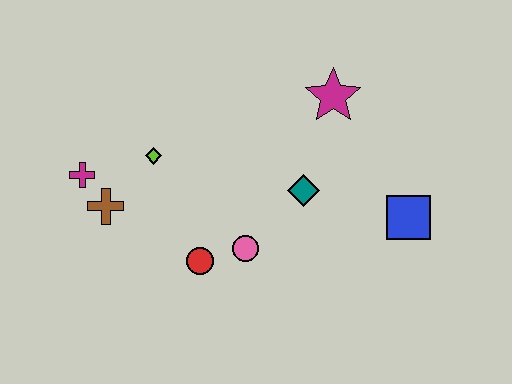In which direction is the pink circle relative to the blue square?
The pink circle is to the left of the blue square.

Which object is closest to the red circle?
The pink circle is closest to the red circle.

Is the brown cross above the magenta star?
No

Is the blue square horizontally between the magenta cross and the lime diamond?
No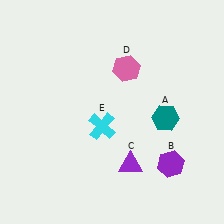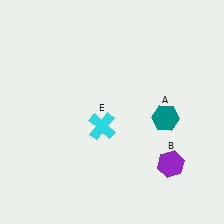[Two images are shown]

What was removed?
The pink hexagon (D), the purple triangle (C) were removed in Image 2.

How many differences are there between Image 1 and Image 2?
There are 2 differences between the two images.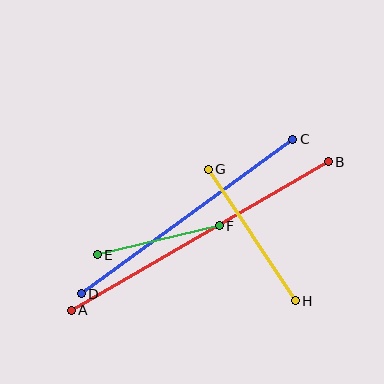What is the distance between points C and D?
The distance is approximately 262 pixels.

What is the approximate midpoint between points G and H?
The midpoint is at approximately (252, 235) pixels.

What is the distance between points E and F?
The distance is approximately 126 pixels.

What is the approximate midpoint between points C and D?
The midpoint is at approximately (187, 217) pixels.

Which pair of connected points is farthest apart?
Points A and B are farthest apart.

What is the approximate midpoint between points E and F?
The midpoint is at approximately (158, 240) pixels.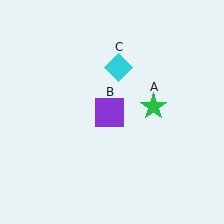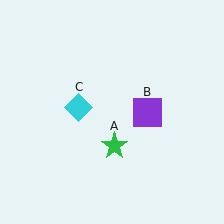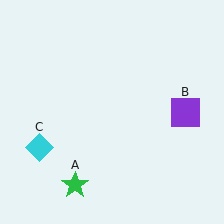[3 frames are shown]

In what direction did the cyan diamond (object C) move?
The cyan diamond (object C) moved down and to the left.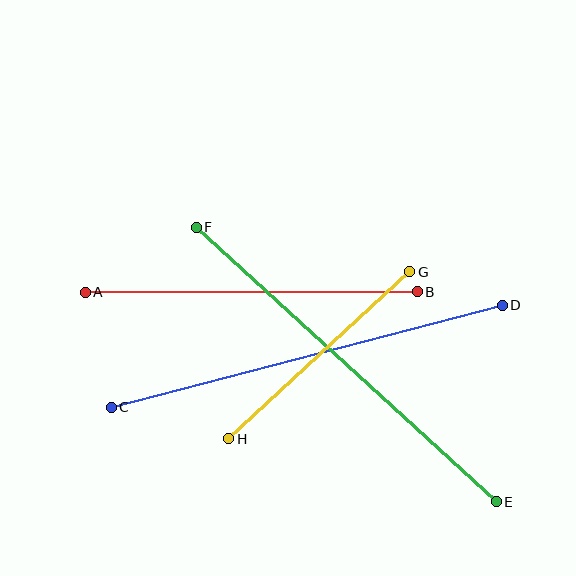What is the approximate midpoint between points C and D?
The midpoint is at approximately (307, 356) pixels.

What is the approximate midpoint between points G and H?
The midpoint is at approximately (319, 355) pixels.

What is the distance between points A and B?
The distance is approximately 332 pixels.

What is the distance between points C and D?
The distance is approximately 404 pixels.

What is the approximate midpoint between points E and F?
The midpoint is at approximately (346, 364) pixels.